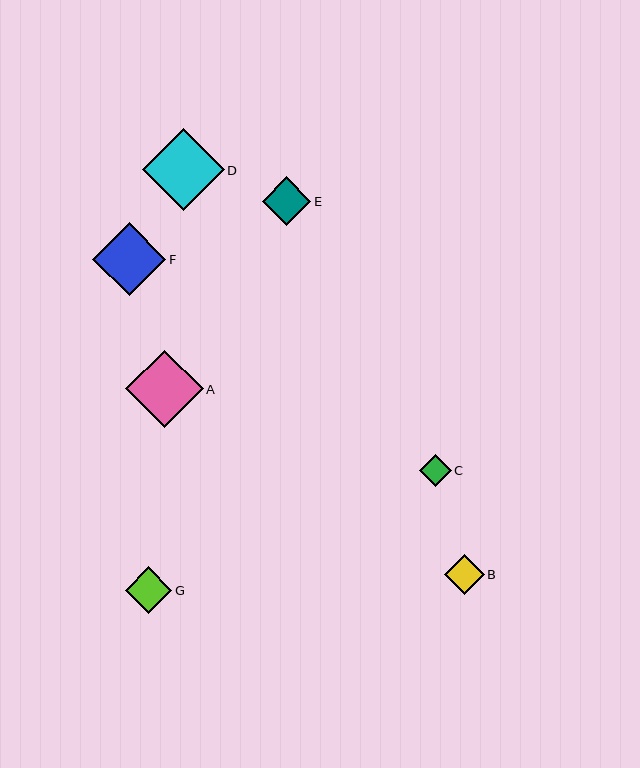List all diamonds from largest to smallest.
From largest to smallest: D, A, F, E, G, B, C.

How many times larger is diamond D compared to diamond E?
Diamond D is approximately 1.7 times the size of diamond E.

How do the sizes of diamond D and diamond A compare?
Diamond D and diamond A are approximately the same size.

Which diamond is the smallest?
Diamond C is the smallest with a size of approximately 32 pixels.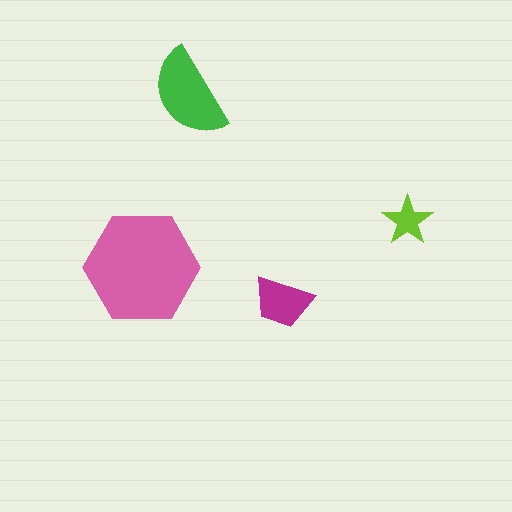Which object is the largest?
The pink hexagon.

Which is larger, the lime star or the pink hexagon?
The pink hexagon.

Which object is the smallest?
The lime star.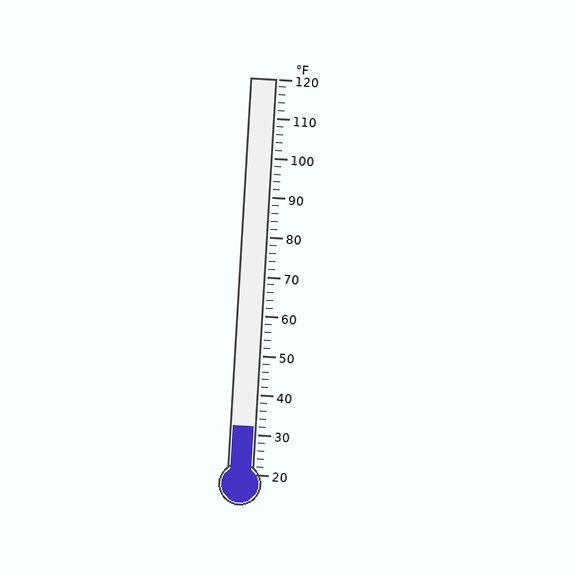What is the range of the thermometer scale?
The thermometer scale ranges from 20°F to 120°F.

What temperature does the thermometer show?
The thermometer shows approximately 32°F.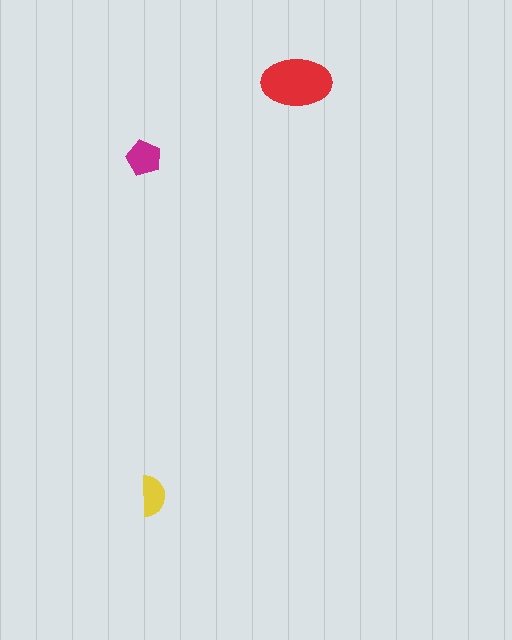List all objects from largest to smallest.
The red ellipse, the magenta pentagon, the yellow semicircle.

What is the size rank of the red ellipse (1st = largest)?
1st.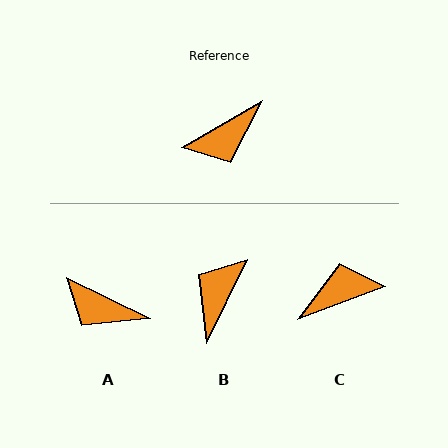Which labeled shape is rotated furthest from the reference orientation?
C, about 170 degrees away.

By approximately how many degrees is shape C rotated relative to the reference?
Approximately 170 degrees counter-clockwise.